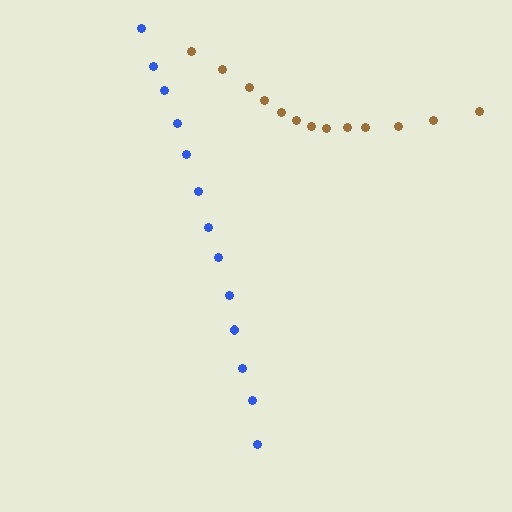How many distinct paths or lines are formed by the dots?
There are 2 distinct paths.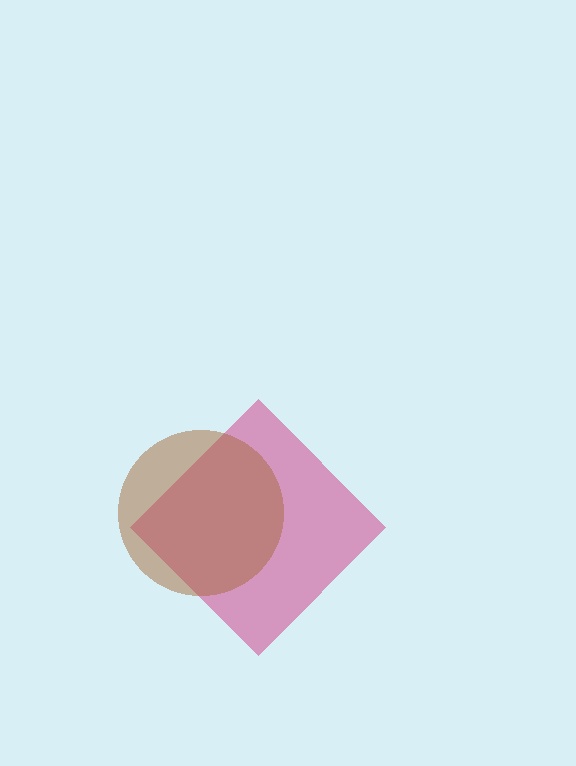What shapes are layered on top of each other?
The layered shapes are: a magenta diamond, a brown circle.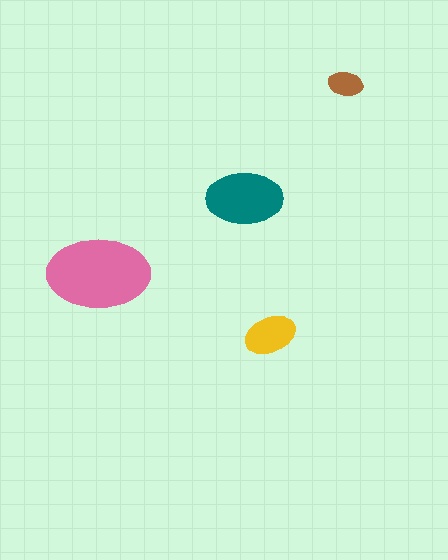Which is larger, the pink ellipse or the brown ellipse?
The pink one.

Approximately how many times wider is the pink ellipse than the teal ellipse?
About 1.5 times wider.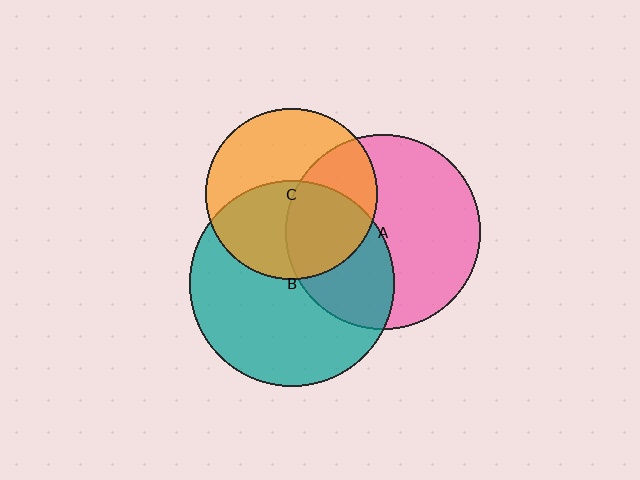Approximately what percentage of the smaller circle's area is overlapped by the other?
Approximately 50%.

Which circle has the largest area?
Circle B (teal).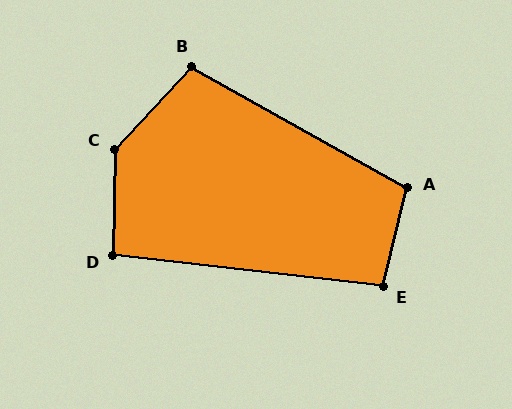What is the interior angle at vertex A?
Approximately 106 degrees (obtuse).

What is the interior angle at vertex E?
Approximately 97 degrees (obtuse).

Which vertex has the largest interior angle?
C, at approximately 138 degrees.